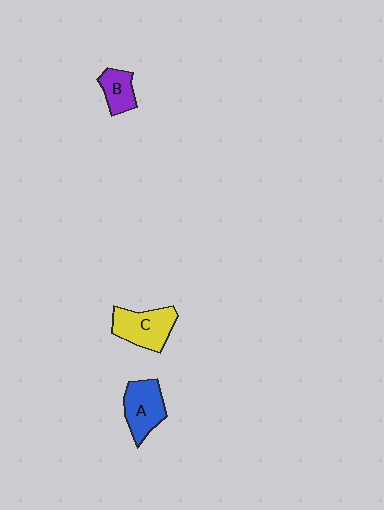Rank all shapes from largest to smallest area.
From largest to smallest: C (yellow), A (blue), B (purple).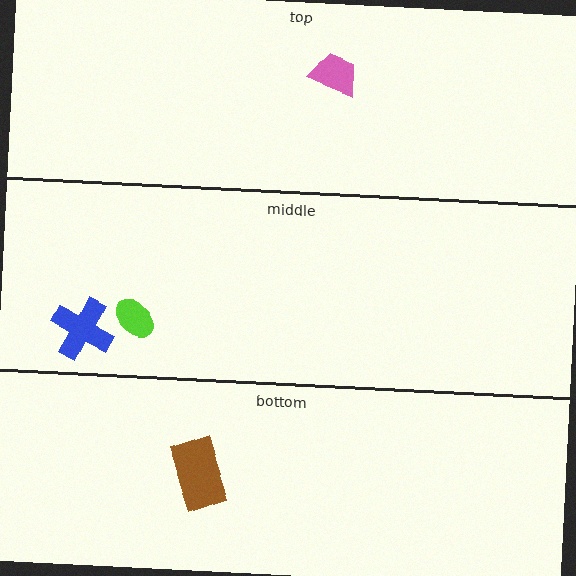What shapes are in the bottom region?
The brown rectangle.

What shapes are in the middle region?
The lime ellipse, the blue cross.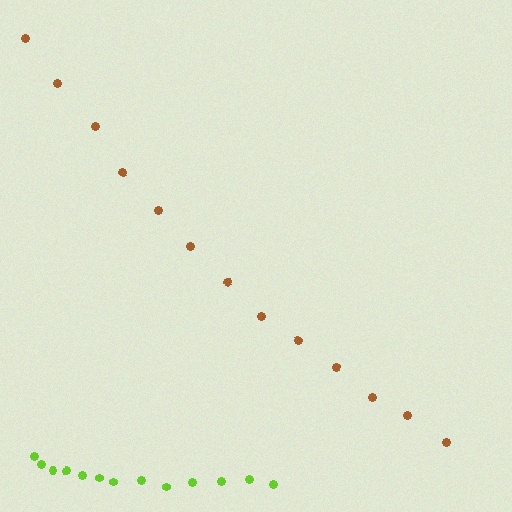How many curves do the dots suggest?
There are 2 distinct paths.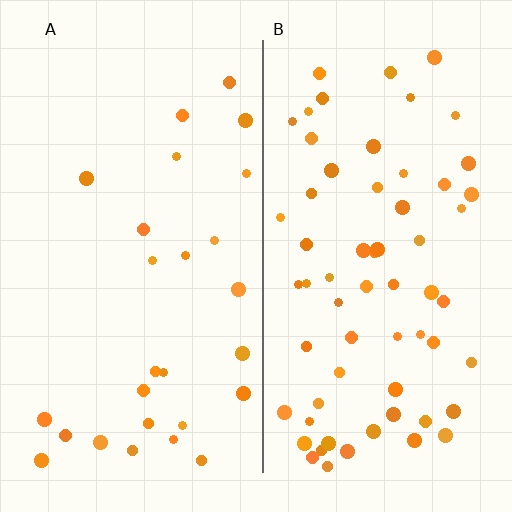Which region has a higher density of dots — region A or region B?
B (the right).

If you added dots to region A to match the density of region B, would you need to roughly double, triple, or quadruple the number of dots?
Approximately double.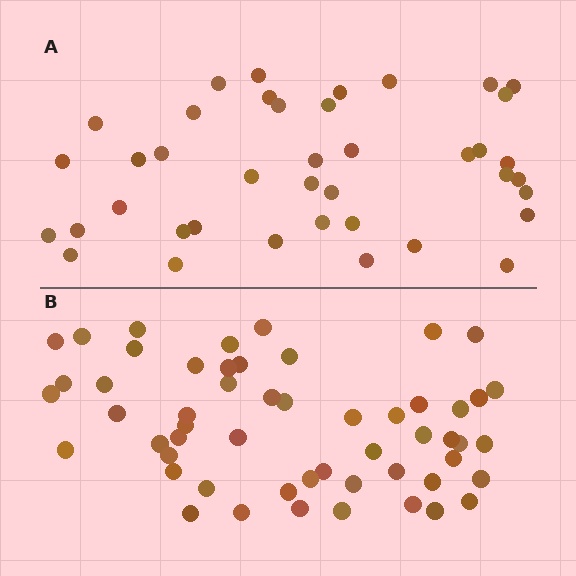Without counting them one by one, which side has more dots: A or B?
Region B (the bottom region) has more dots.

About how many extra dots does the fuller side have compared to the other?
Region B has approximately 15 more dots than region A.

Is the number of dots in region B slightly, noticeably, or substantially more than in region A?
Region B has noticeably more, but not dramatically so. The ratio is roughly 1.4 to 1.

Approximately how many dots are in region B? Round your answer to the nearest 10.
About 50 dots. (The exact count is 54, which rounds to 50.)